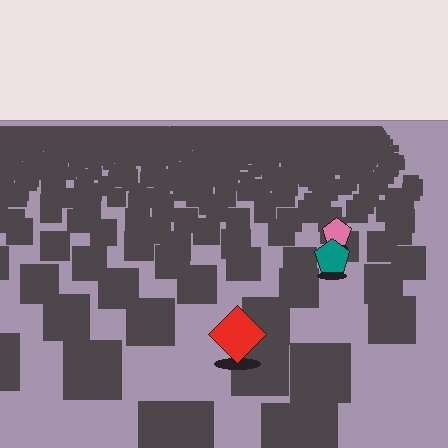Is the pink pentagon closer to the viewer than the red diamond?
No. The red diamond is closer — you can tell from the texture gradient: the ground texture is coarser near it.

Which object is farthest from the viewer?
The pink pentagon is farthest from the viewer. It appears smaller and the ground texture around it is denser.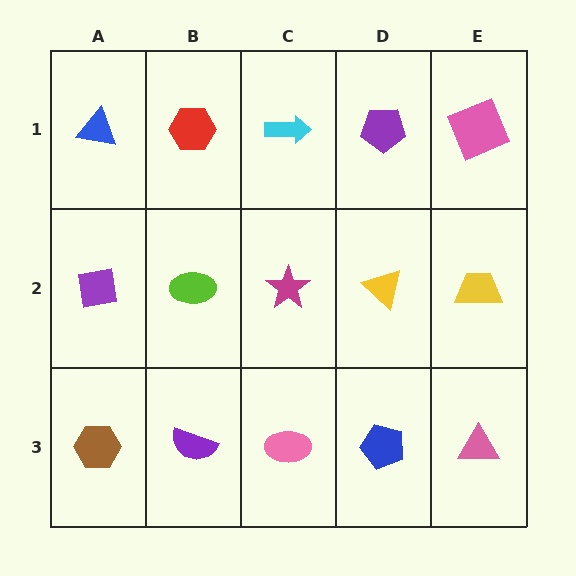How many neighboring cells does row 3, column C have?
3.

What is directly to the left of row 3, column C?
A purple semicircle.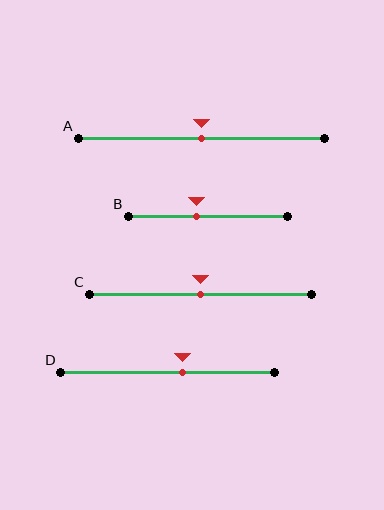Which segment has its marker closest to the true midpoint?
Segment A has its marker closest to the true midpoint.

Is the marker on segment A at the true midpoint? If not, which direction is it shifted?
Yes, the marker on segment A is at the true midpoint.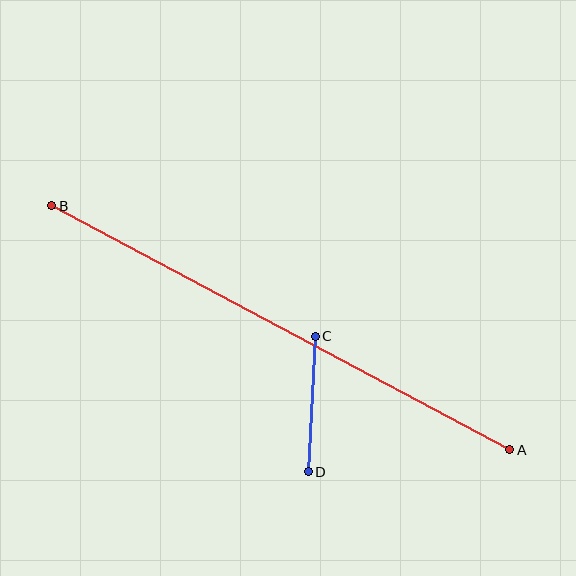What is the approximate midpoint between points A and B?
The midpoint is at approximately (281, 328) pixels.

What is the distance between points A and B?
The distance is approximately 519 pixels.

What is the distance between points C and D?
The distance is approximately 136 pixels.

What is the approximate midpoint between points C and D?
The midpoint is at approximately (312, 404) pixels.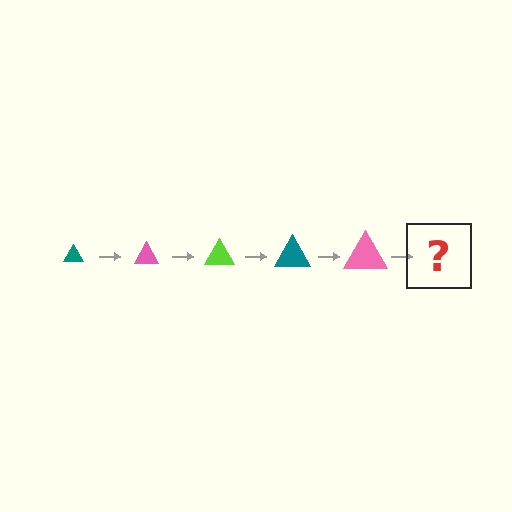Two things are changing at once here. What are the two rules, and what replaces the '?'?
The two rules are that the triangle grows larger each step and the color cycles through teal, pink, and lime. The '?' should be a lime triangle, larger than the previous one.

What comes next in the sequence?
The next element should be a lime triangle, larger than the previous one.